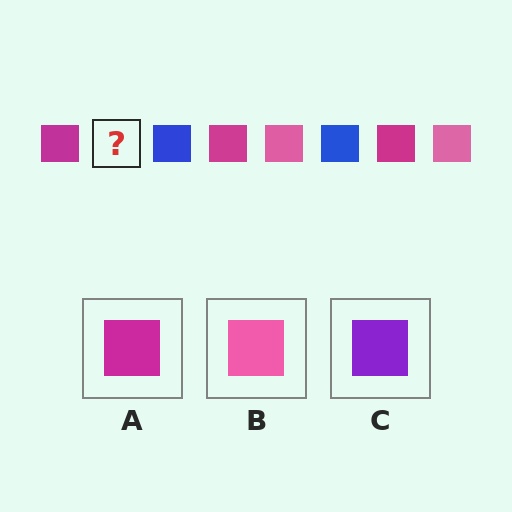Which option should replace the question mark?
Option B.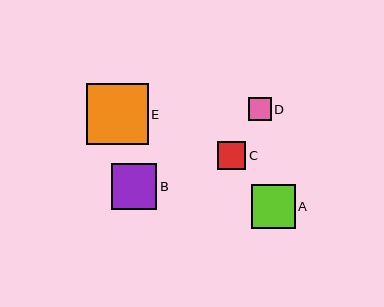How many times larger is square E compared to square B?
Square E is approximately 1.4 times the size of square B.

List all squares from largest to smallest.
From largest to smallest: E, B, A, C, D.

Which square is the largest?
Square E is the largest with a size of approximately 61 pixels.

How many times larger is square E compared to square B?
Square E is approximately 1.4 times the size of square B.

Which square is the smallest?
Square D is the smallest with a size of approximately 23 pixels.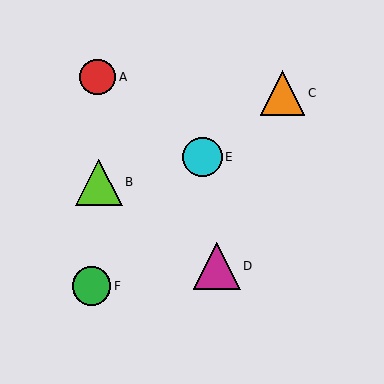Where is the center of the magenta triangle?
The center of the magenta triangle is at (217, 266).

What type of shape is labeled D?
Shape D is a magenta triangle.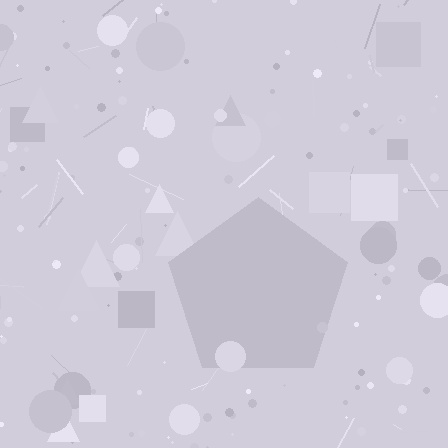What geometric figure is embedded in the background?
A pentagon is embedded in the background.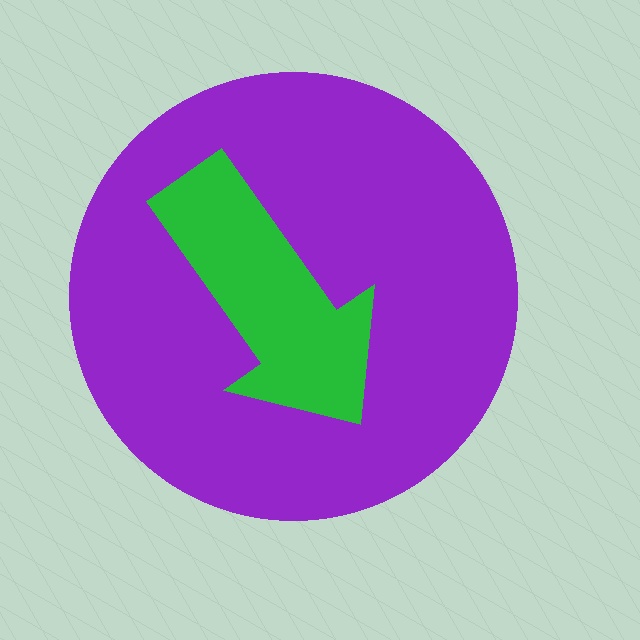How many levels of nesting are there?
2.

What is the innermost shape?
The green arrow.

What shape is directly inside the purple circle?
The green arrow.